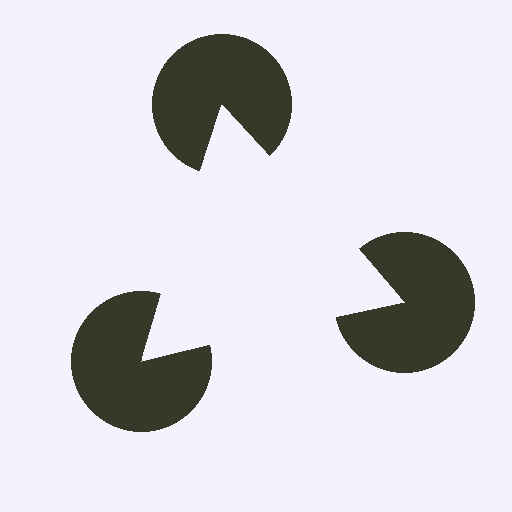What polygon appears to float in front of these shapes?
An illusory triangle — its edges are inferred from the aligned wedge cuts in the pac-man discs, not physically drawn.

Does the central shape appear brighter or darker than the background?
It typically appears slightly brighter than the background, even though no actual brightness change is drawn.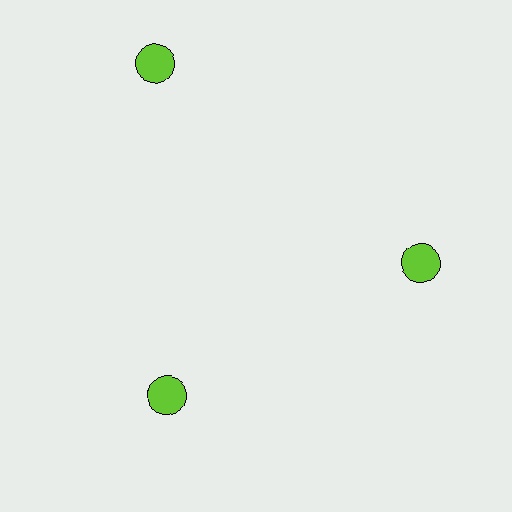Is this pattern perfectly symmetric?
No. The 3 lime circles are arranged in a ring, but one element near the 11 o'clock position is pushed outward from the center, breaking the 3-fold rotational symmetry.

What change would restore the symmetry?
The symmetry would be restored by moving it inward, back onto the ring so that all 3 circles sit at equal angles and equal distance from the center.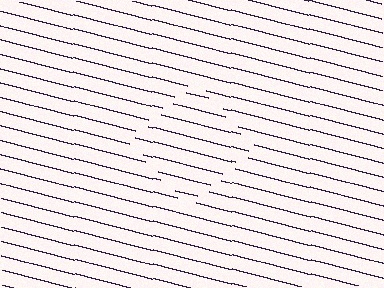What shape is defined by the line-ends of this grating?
An illusory square. The interior of the shape contains the same grating, shifted by half a period — the contour is defined by the phase discontinuity where line-ends from the inner and outer gratings abut.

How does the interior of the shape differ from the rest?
The interior of the shape contains the same grating, shifted by half a period — the contour is defined by the phase discontinuity where line-ends from the inner and outer gratings abut.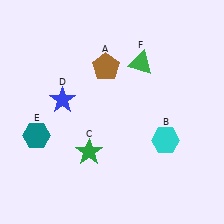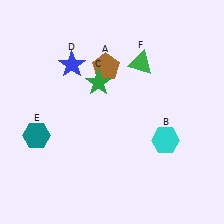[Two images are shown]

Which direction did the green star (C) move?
The green star (C) moved up.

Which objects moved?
The objects that moved are: the green star (C), the blue star (D).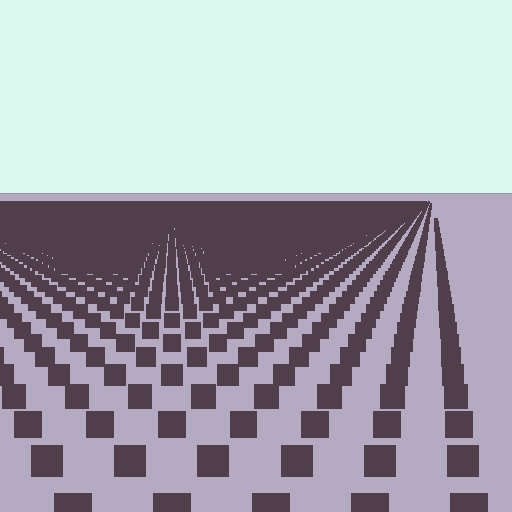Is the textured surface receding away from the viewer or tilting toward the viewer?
The surface is receding away from the viewer. Texture elements get smaller and denser toward the top.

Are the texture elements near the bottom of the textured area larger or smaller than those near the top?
Larger. Near the bottom, elements are closer to the viewer and appear at a bigger on-screen size.